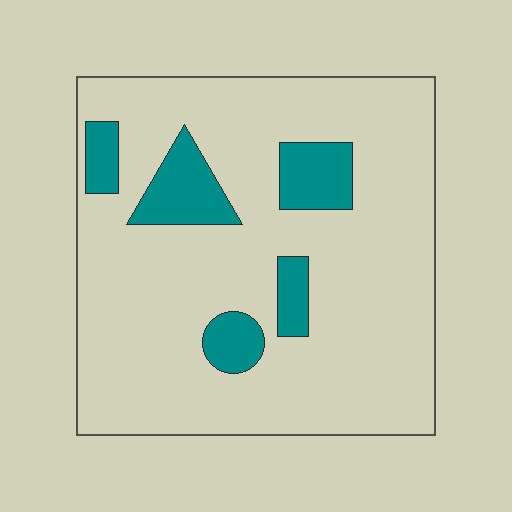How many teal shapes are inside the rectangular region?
5.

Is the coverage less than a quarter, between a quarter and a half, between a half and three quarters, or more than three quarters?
Less than a quarter.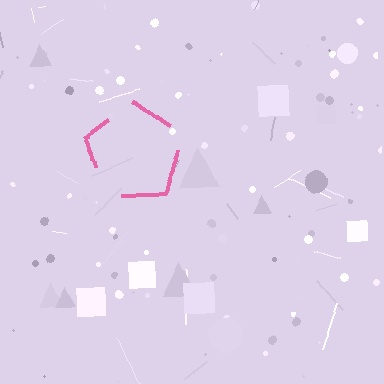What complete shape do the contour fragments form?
The contour fragments form a pentagon.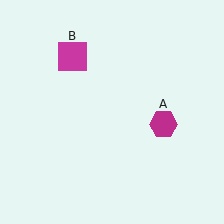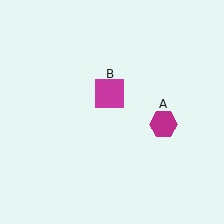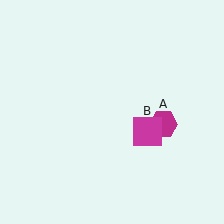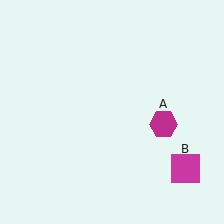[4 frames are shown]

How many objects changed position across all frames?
1 object changed position: magenta square (object B).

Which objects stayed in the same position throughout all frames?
Magenta hexagon (object A) remained stationary.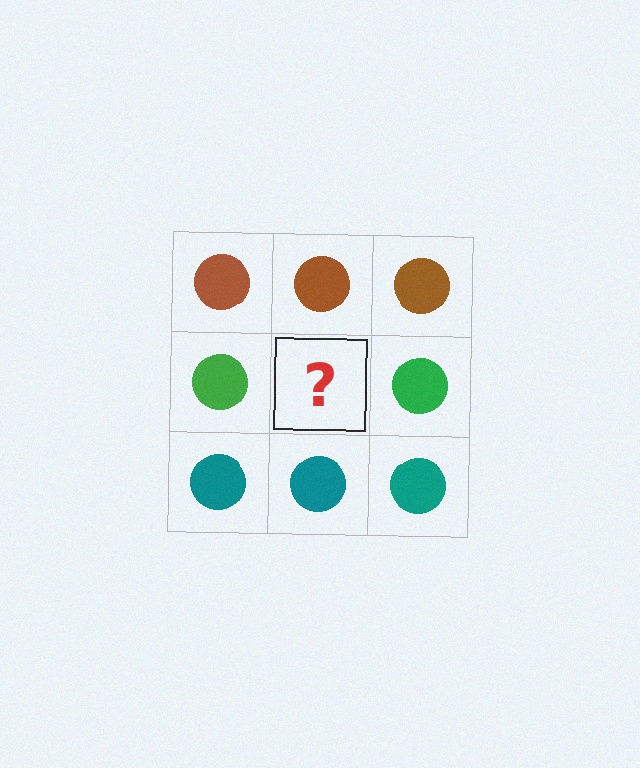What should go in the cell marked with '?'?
The missing cell should contain a green circle.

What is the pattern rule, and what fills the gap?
The rule is that each row has a consistent color. The gap should be filled with a green circle.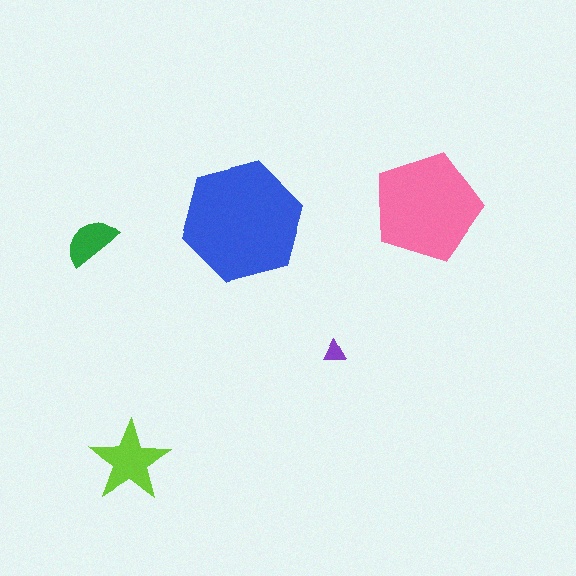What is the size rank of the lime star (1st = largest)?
3rd.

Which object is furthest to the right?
The pink pentagon is rightmost.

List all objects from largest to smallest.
The blue hexagon, the pink pentagon, the lime star, the green semicircle, the purple triangle.